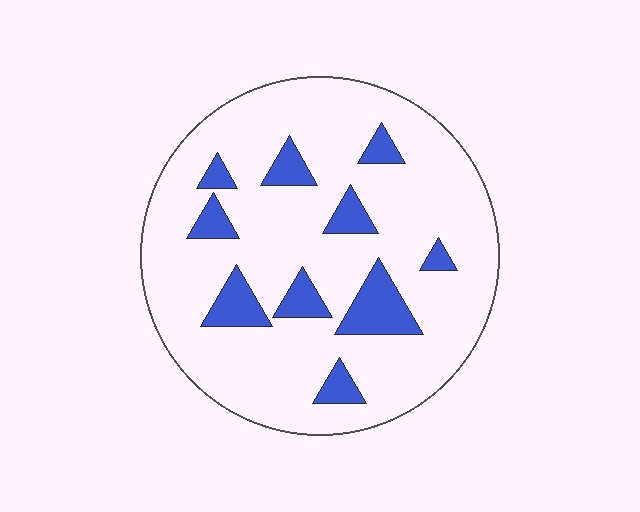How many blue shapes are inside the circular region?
10.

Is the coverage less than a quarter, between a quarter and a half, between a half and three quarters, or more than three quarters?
Less than a quarter.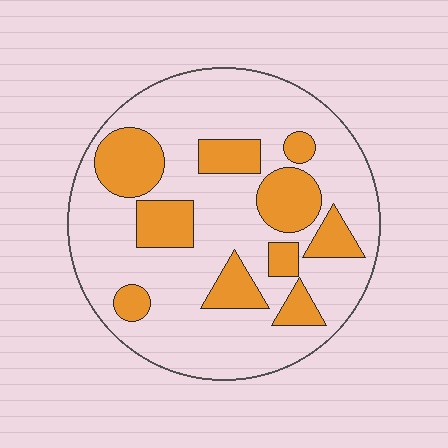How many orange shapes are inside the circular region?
10.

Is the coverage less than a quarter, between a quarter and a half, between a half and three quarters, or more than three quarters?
Between a quarter and a half.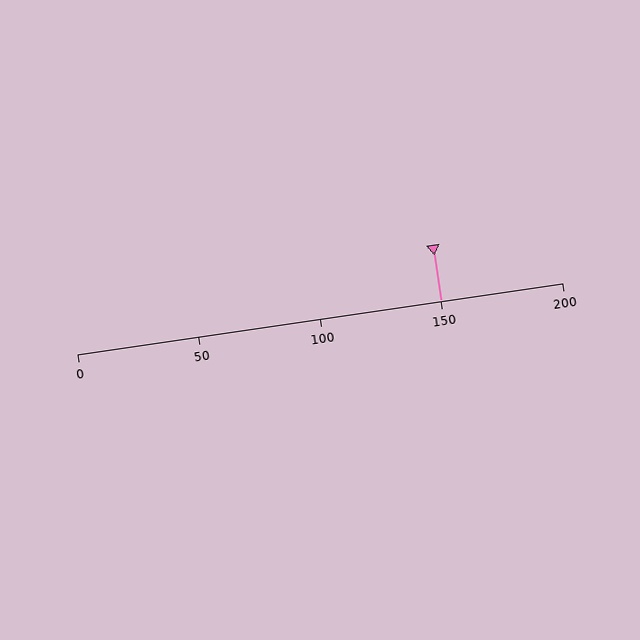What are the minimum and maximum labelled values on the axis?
The axis runs from 0 to 200.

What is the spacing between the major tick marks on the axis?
The major ticks are spaced 50 apart.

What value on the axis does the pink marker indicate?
The marker indicates approximately 150.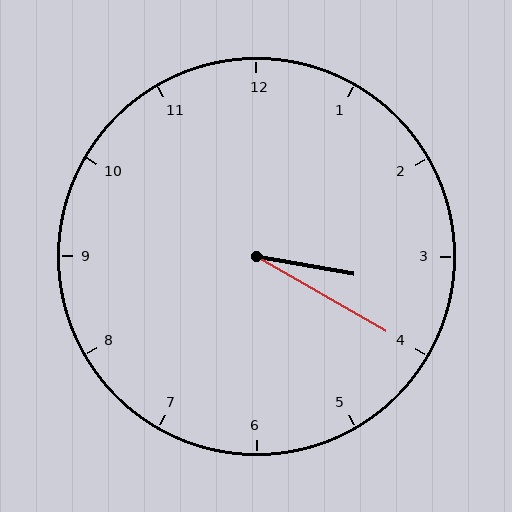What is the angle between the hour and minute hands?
Approximately 20 degrees.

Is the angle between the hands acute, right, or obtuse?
It is acute.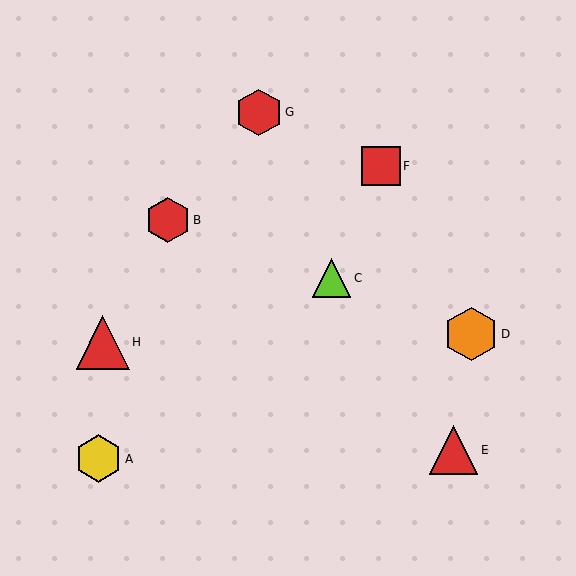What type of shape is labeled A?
Shape A is a yellow hexagon.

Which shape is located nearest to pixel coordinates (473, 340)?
The orange hexagon (labeled D) at (471, 334) is nearest to that location.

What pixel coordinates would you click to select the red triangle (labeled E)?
Click at (454, 450) to select the red triangle E.